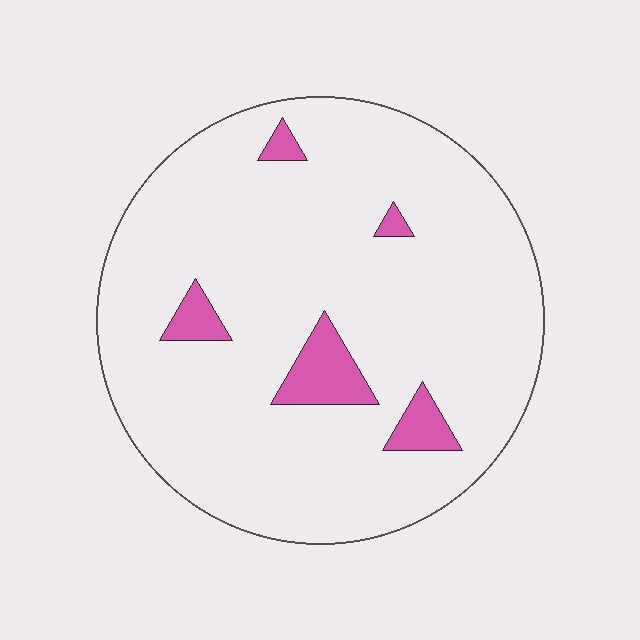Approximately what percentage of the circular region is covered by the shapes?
Approximately 10%.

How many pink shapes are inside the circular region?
5.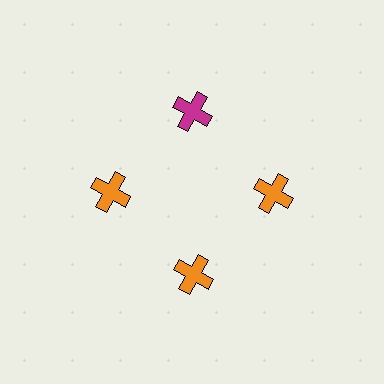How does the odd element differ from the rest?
It has a different color: magenta instead of orange.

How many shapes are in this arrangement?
There are 4 shapes arranged in a ring pattern.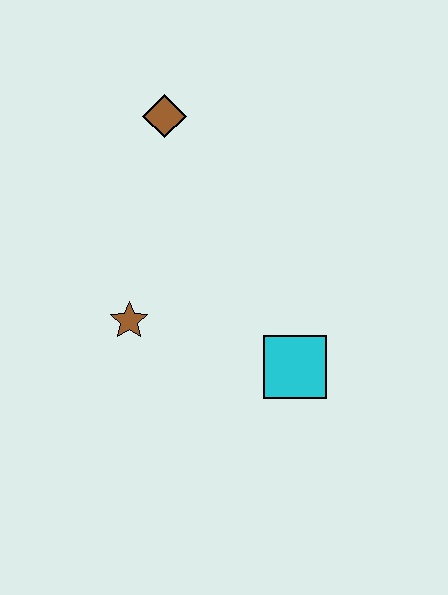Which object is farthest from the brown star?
The brown diamond is farthest from the brown star.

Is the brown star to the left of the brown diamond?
Yes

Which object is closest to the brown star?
The cyan square is closest to the brown star.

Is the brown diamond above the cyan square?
Yes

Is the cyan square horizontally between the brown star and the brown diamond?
No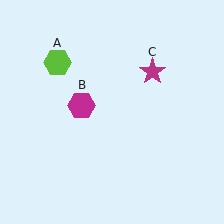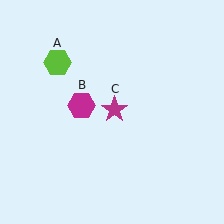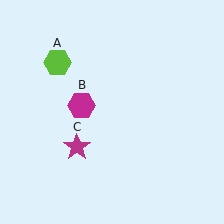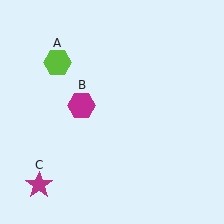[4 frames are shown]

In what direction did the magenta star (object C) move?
The magenta star (object C) moved down and to the left.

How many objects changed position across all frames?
1 object changed position: magenta star (object C).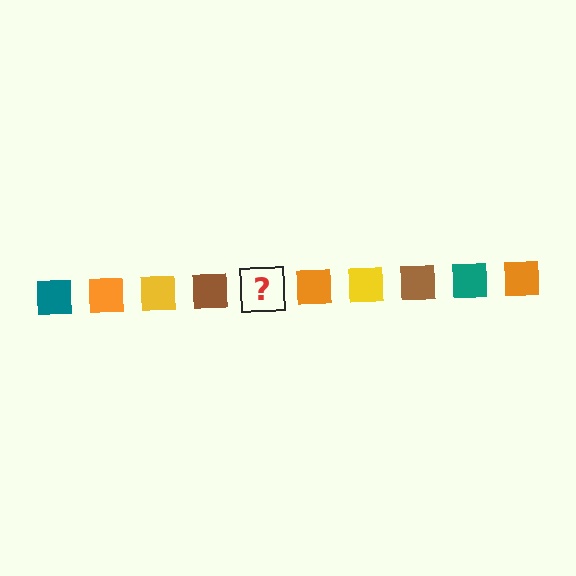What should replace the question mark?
The question mark should be replaced with a teal square.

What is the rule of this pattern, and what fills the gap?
The rule is that the pattern cycles through teal, orange, yellow, brown squares. The gap should be filled with a teal square.